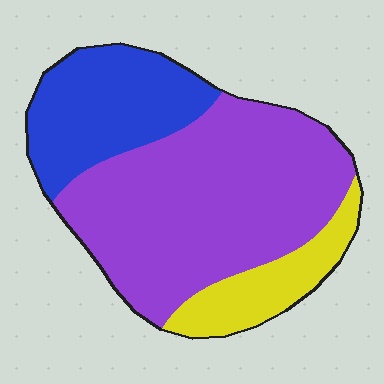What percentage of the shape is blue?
Blue covers roughly 25% of the shape.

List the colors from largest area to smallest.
From largest to smallest: purple, blue, yellow.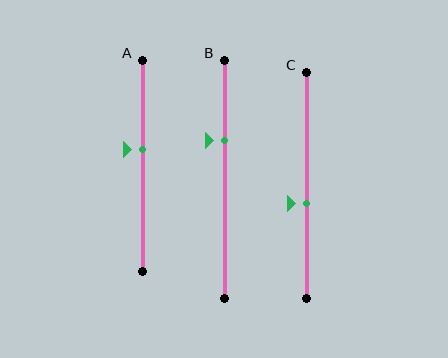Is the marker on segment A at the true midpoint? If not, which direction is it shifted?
No, the marker on segment A is shifted upward by about 8% of the segment length.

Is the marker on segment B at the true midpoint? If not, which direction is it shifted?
No, the marker on segment B is shifted upward by about 16% of the segment length.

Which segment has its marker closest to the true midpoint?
Segment A has its marker closest to the true midpoint.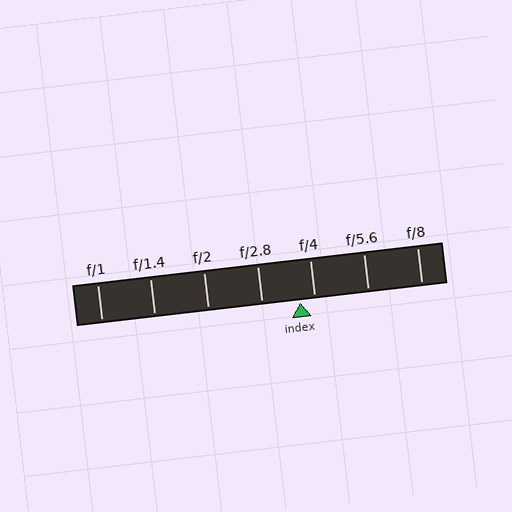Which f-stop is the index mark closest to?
The index mark is closest to f/4.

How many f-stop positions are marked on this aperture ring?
There are 7 f-stop positions marked.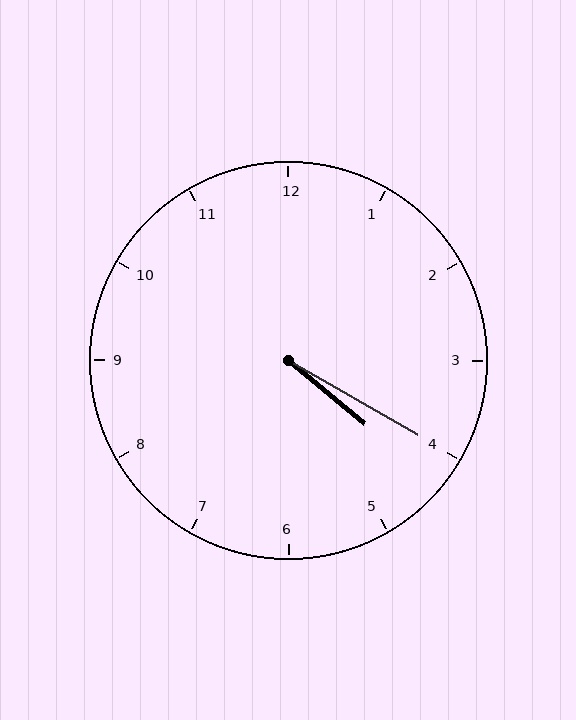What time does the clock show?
4:20.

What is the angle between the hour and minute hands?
Approximately 10 degrees.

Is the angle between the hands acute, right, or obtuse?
It is acute.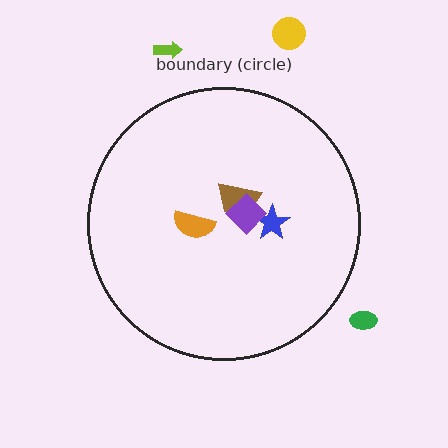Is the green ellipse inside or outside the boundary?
Outside.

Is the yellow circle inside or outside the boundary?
Outside.